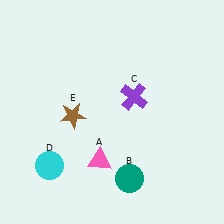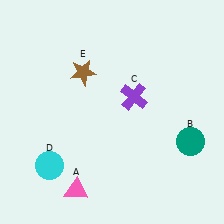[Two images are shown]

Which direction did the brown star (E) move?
The brown star (E) moved up.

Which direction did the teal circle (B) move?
The teal circle (B) moved right.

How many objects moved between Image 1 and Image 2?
3 objects moved between the two images.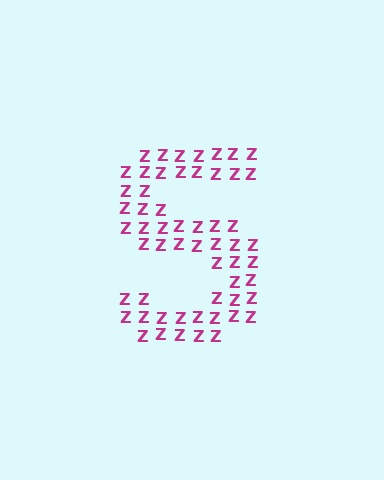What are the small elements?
The small elements are letter Z's.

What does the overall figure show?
The overall figure shows the letter S.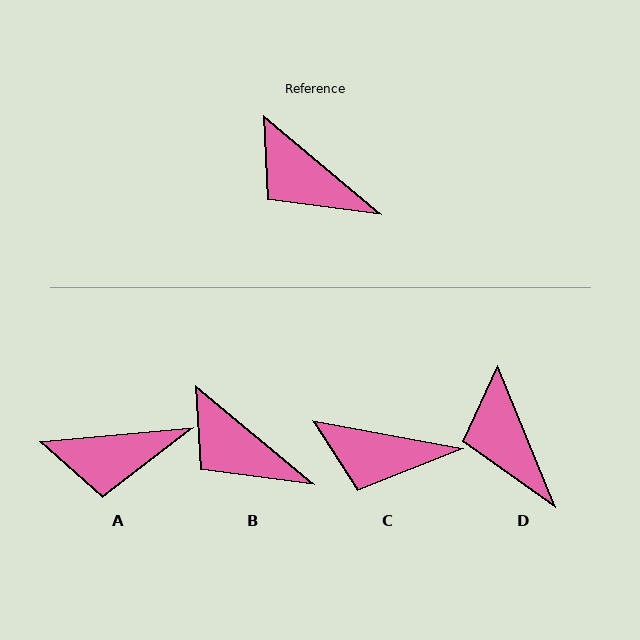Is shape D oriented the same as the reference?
No, it is off by about 28 degrees.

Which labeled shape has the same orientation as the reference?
B.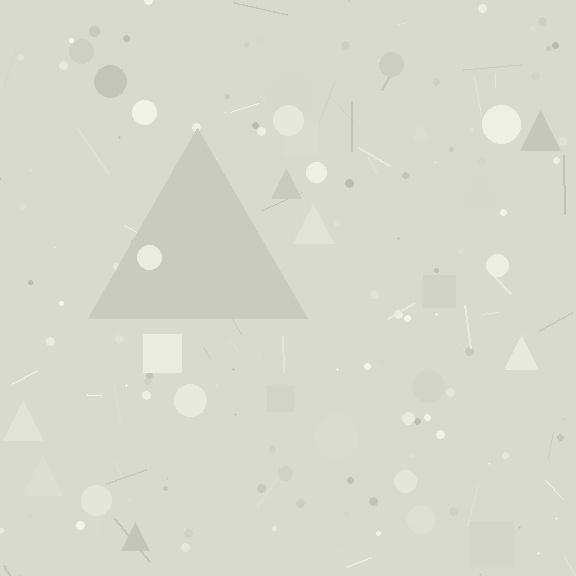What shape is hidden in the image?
A triangle is hidden in the image.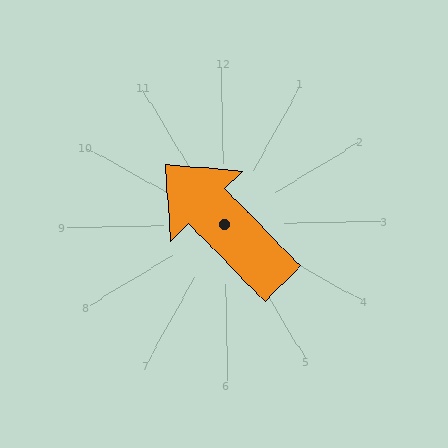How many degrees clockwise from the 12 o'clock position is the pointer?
Approximately 317 degrees.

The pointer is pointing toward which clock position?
Roughly 11 o'clock.